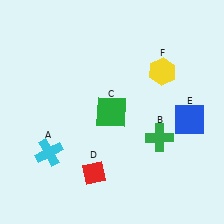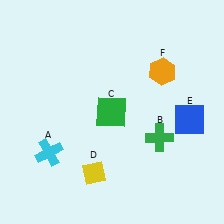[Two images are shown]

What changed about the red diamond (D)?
In Image 1, D is red. In Image 2, it changed to yellow.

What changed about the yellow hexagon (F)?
In Image 1, F is yellow. In Image 2, it changed to orange.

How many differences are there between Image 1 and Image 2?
There are 2 differences between the two images.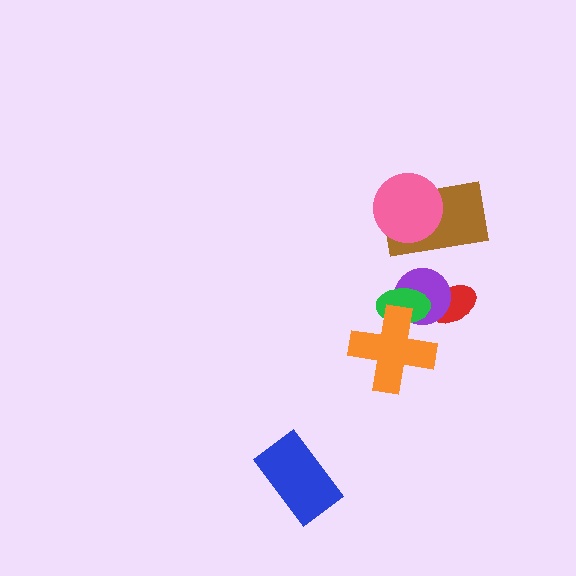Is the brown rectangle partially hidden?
Yes, it is partially covered by another shape.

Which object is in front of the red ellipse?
The purple circle is in front of the red ellipse.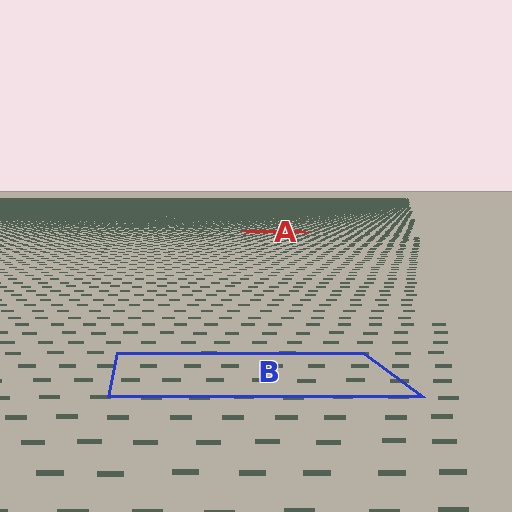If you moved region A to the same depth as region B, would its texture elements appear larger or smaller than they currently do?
They would appear larger. At a closer depth, the same texture elements are projected at a bigger on-screen size.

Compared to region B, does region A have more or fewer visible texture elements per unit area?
Region A has more texture elements per unit area — they are packed more densely because it is farther away.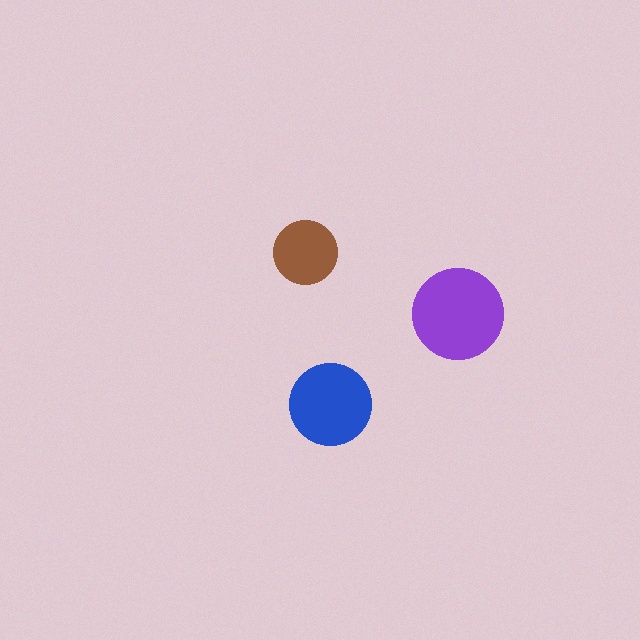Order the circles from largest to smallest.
the purple one, the blue one, the brown one.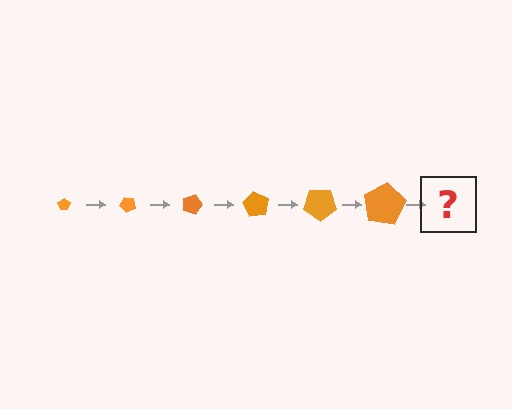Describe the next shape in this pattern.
It should be a pentagon, larger than the previous one and rotated 270 degrees from the start.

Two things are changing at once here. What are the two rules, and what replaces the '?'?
The two rules are that the pentagon grows larger each step and it rotates 45 degrees each step. The '?' should be a pentagon, larger than the previous one and rotated 270 degrees from the start.